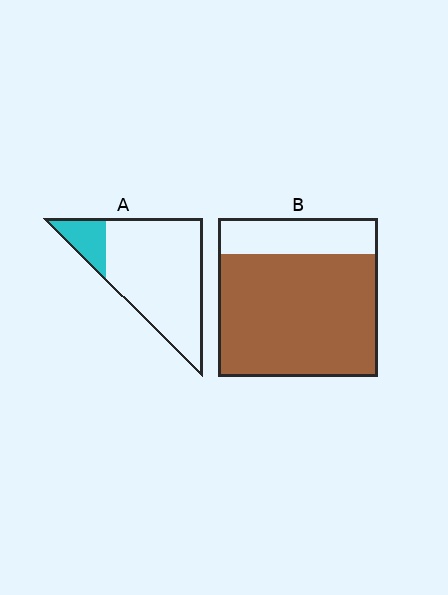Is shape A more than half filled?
No.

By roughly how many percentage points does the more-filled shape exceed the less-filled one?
By roughly 60 percentage points (B over A).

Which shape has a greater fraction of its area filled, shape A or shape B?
Shape B.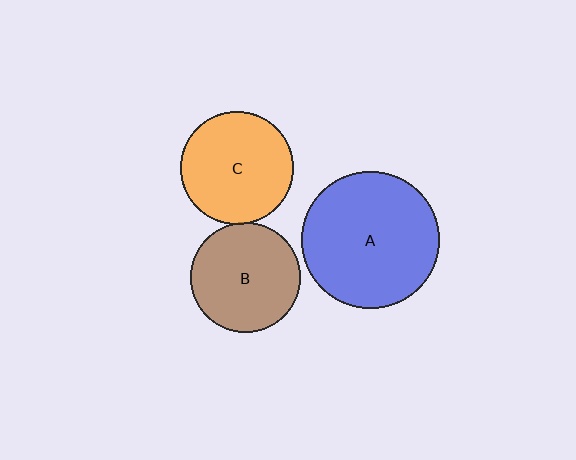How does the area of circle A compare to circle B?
Approximately 1.5 times.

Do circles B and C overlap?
Yes.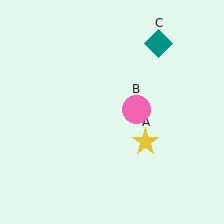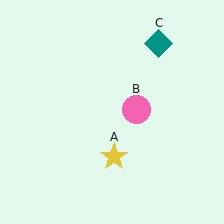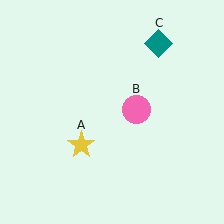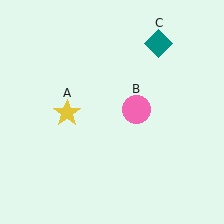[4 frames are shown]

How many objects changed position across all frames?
1 object changed position: yellow star (object A).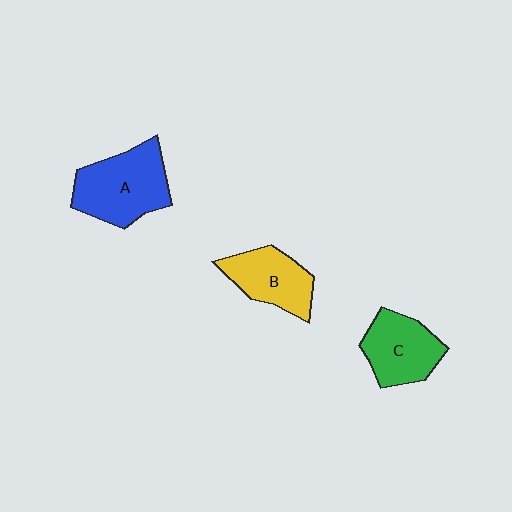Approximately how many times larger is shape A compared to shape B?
Approximately 1.4 times.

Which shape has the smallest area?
Shape B (yellow).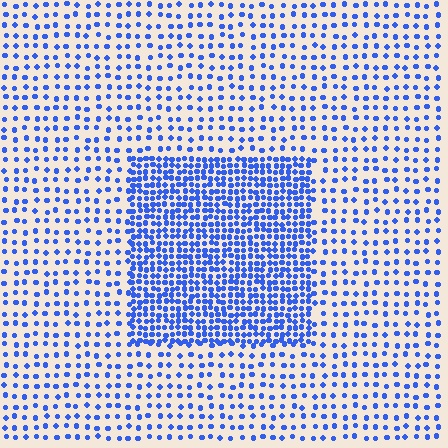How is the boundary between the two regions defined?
The boundary is defined by a change in element density (approximately 2.5x ratio). All elements are the same color, size, and shape.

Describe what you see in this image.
The image contains small blue elements arranged at two different densities. A rectangle-shaped region is visible where the elements are more densely packed than the surrounding area.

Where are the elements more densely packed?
The elements are more densely packed inside the rectangle boundary.